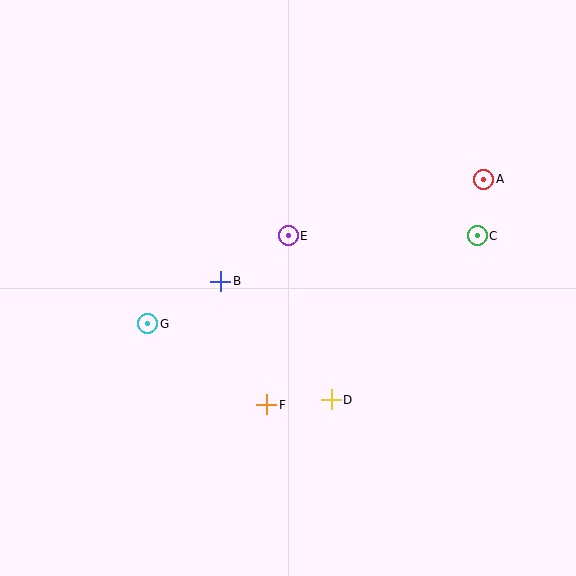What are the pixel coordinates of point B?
Point B is at (221, 281).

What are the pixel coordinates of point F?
Point F is at (267, 405).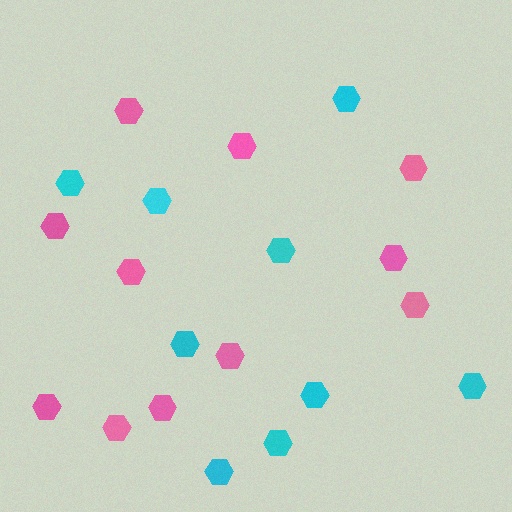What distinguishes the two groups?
There are 2 groups: one group of pink hexagons (11) and one group of cyan hexagons (9).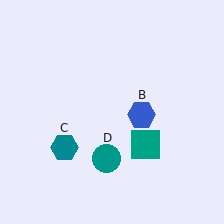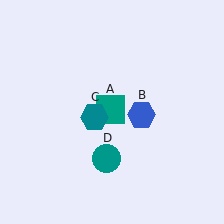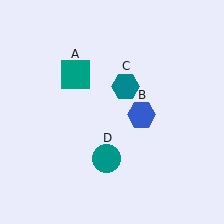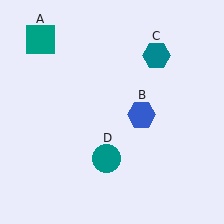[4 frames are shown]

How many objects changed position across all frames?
2 objects changed position: teal square (object A), teal hexagon (object C).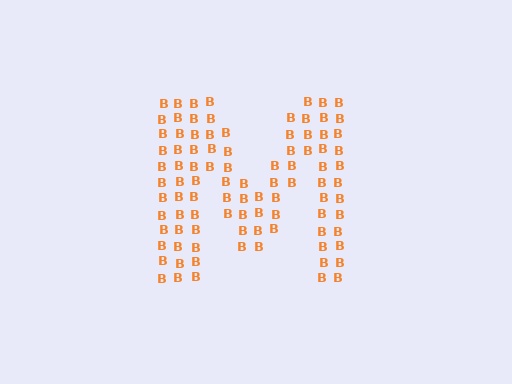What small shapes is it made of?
It is made of small letter B's.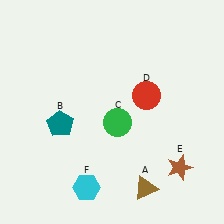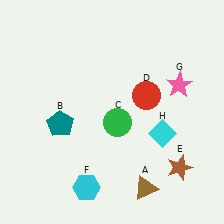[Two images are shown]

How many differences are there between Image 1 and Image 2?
There are 2 differences between the two images.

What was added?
A pink star (G), a cyan diamond (H) were added in Image 2.